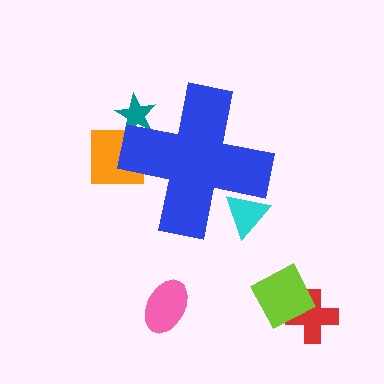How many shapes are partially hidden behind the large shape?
3 shapes are partially hidden.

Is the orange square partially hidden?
Yes, the orange square is partially hidden behind the blue cross.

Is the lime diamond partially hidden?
No, the lime diamond is fully visible.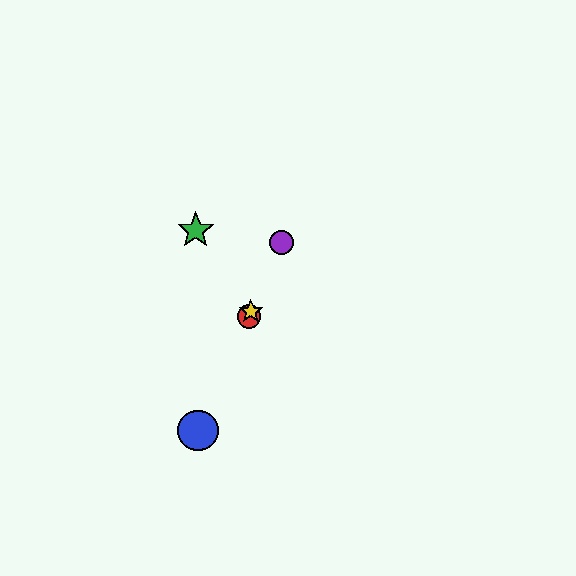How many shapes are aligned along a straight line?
4 shapes (the red circle, the blue circle, the yellow star, the purple circle) are aligned along a straight line.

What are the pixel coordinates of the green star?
The green star is at (196, 231).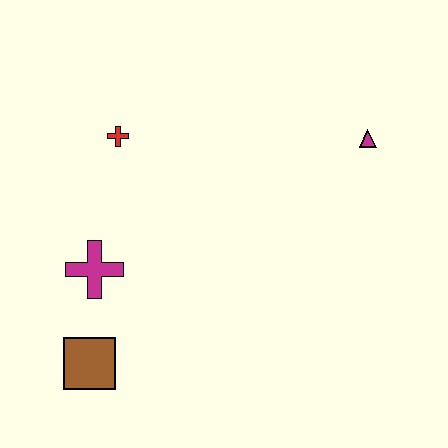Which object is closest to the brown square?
The magenta cross is closest to the brown square.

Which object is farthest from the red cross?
The magenta triangle is farthest from the red cross.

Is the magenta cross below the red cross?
Yes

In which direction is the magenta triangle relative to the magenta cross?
The magenta triangle is to the right of the magenta cross.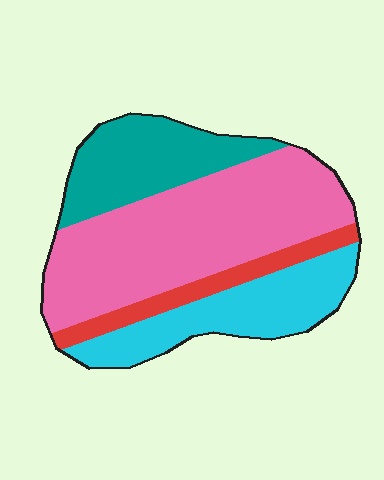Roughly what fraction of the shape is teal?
Teal covers around 20% of the shape.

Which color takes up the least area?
Red, at roughly 10%.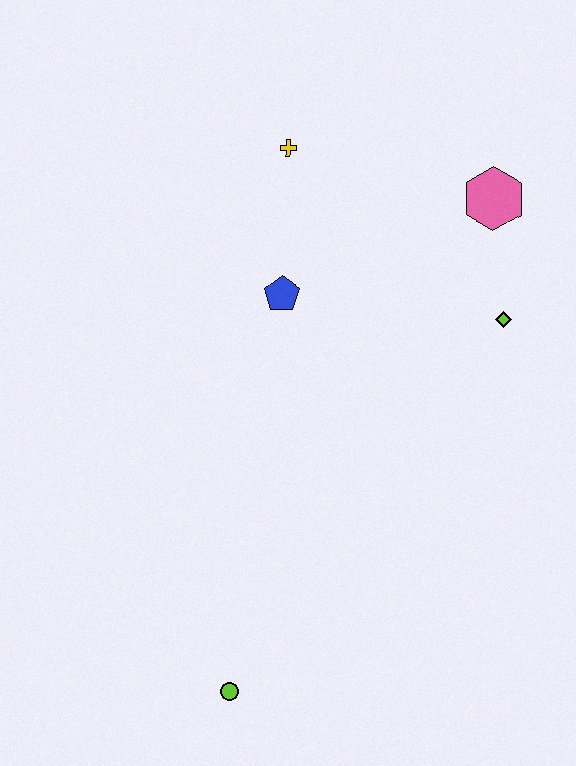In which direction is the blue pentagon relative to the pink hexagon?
The blue pentagon is to the left of the pink hexagon.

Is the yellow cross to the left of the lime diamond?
Yes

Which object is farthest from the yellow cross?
The lime circle is farthest from the yellow cross.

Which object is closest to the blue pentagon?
The yellow cross is closest to the blue pentagon.